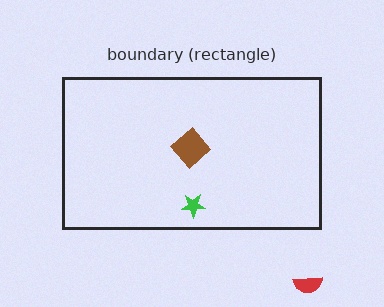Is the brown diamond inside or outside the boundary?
Inside.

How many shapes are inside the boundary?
2 inside, 1 outside.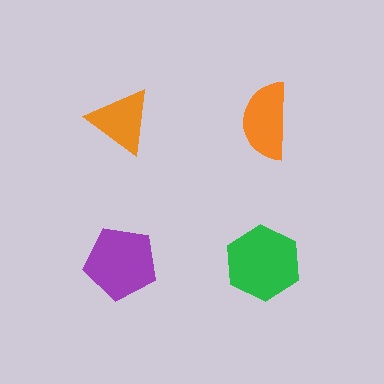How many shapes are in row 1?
2 shapes.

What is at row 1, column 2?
An orange semicircle.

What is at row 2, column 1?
A purple pentagon.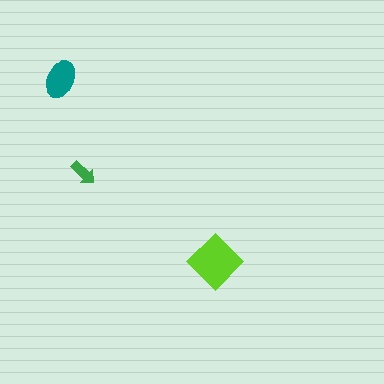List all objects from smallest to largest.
The green arrow, the teal ellipse, the lime diamond.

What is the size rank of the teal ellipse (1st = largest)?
2nd.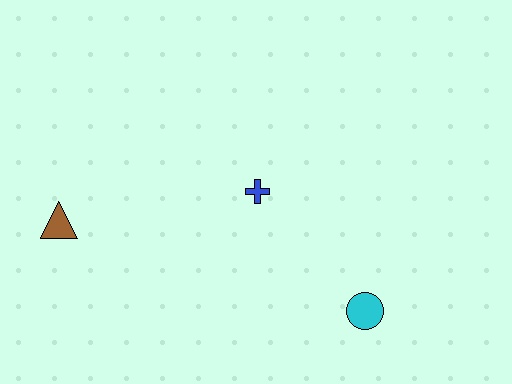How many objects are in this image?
There are 3 objects.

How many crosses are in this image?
There is 1 cross.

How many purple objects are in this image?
There are no purple objects.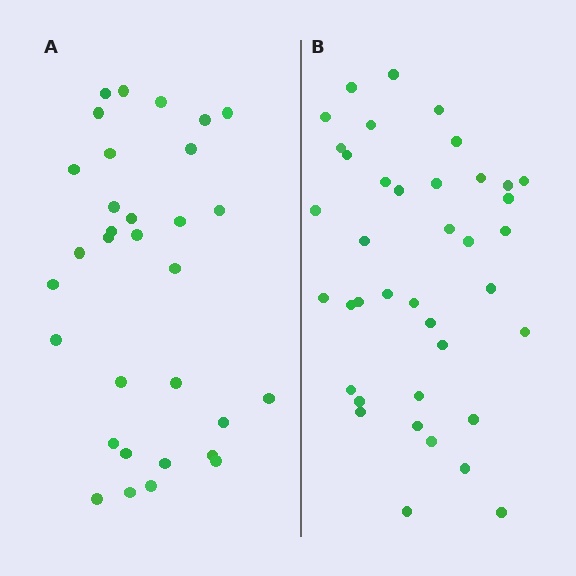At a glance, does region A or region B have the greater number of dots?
Region B (the right region) has more dots.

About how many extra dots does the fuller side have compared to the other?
Region B has roughly 8 or so more dots than region A.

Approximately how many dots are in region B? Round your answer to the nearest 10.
About 40 dots. (The exact count is 39, which rounds to 40.)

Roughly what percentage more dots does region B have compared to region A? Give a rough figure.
About 20% more.